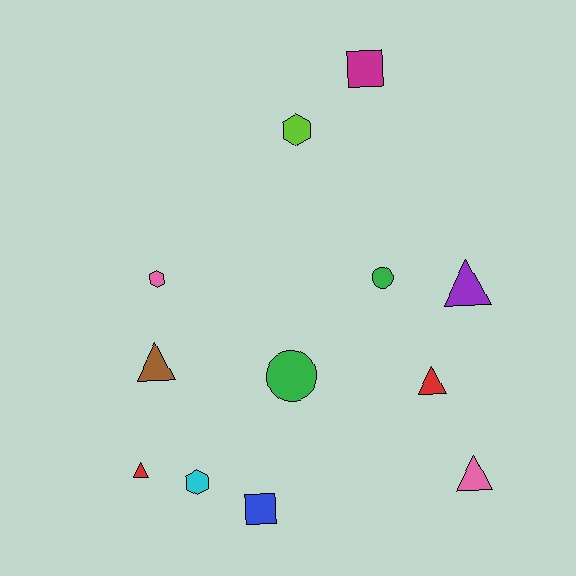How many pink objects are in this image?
There are 2 pink objects.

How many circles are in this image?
There are 2 circles.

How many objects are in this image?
There are 12 objects.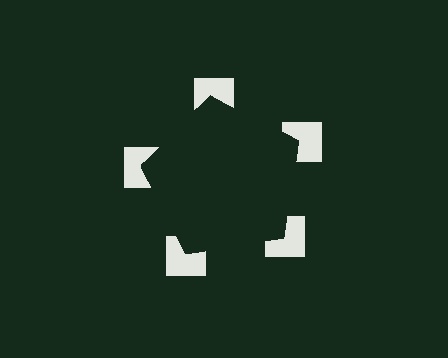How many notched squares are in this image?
There are 5 — one at each vertex of the illusory pentagon.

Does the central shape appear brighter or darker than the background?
It typically appears slightly darker than the background, even though no actual brightness change is drawn.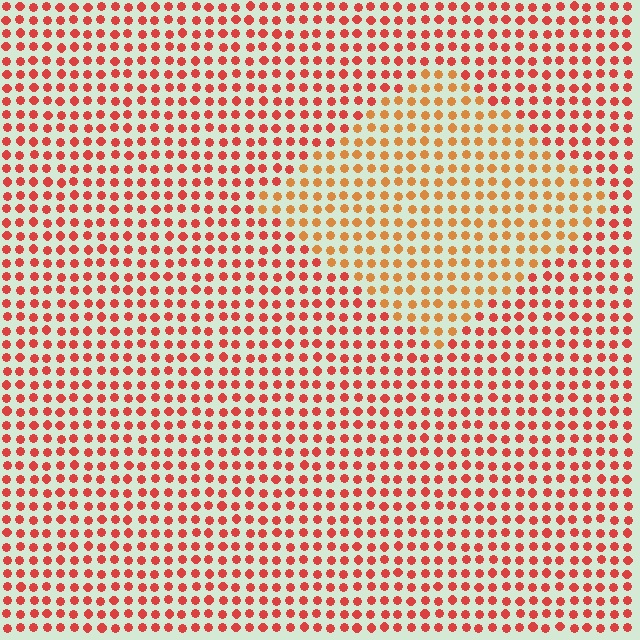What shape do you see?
I see a diamond.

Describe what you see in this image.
The image is filled with small red elements in a uniform arrangement. A diamond-shaped region is visible where the elements are tinted to a slightly different hue, forming a subtle color boundary.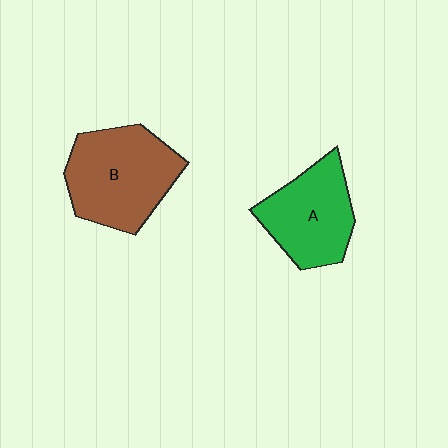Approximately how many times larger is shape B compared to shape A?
Approximately 1.2 times.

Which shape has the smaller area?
Shape A (green).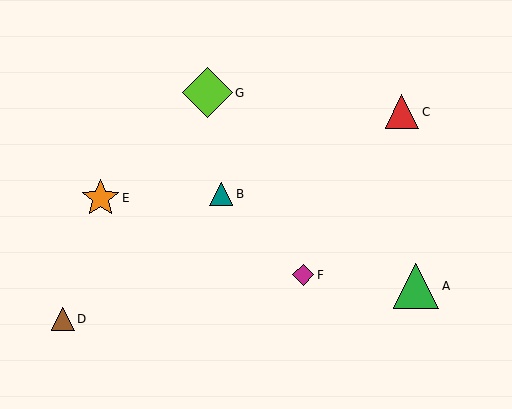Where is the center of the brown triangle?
The center of the brown triangle is at (63, 319).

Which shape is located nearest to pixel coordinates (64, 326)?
The brown triangle (labeled D) at (63, 319) is nearest to that location.